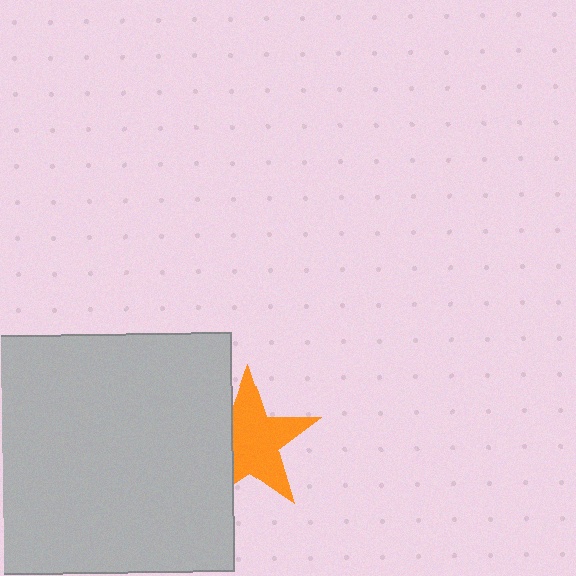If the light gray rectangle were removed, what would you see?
You would see the complete orange star.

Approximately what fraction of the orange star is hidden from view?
Roughly 31% of the orange star is hidden behind the light gray rectangle.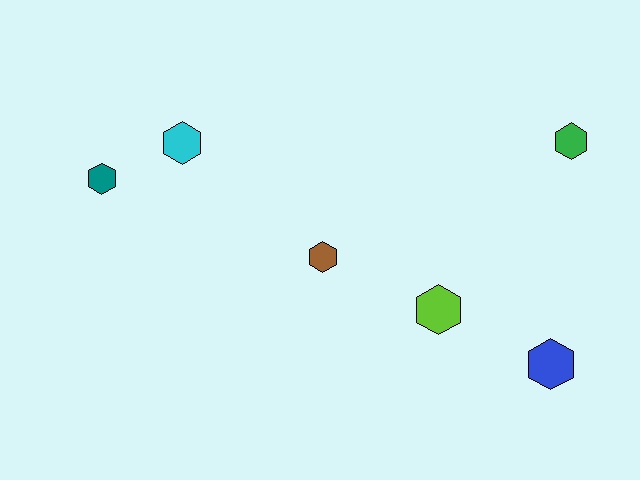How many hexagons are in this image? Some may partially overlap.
There are 6 hexagons.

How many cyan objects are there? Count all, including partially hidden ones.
There is 1 cyan object.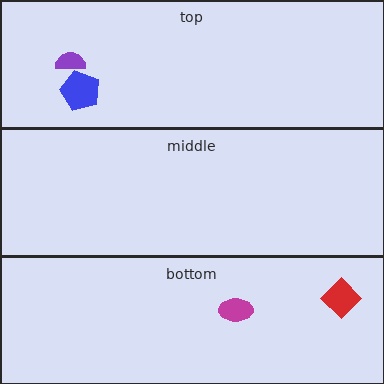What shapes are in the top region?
The blue pentagon, the purple semicircle.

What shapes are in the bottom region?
The magenta ellipse, the red diamond.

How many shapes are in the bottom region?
2.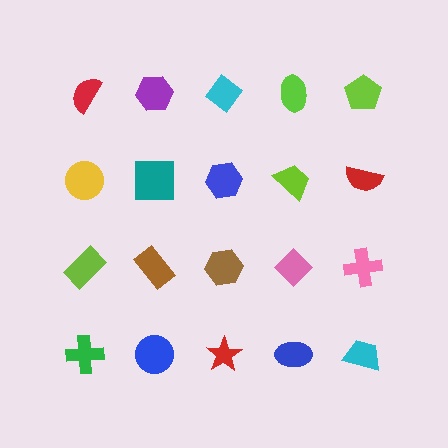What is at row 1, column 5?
A lime pentagon.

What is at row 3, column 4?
A pink diamond.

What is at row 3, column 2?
A brown rectangle.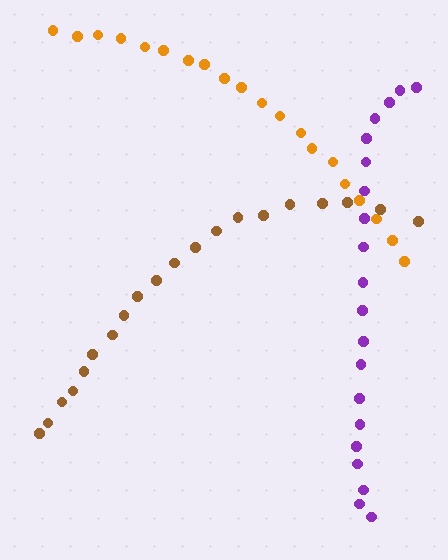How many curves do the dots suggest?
There are 3 distinct paths.